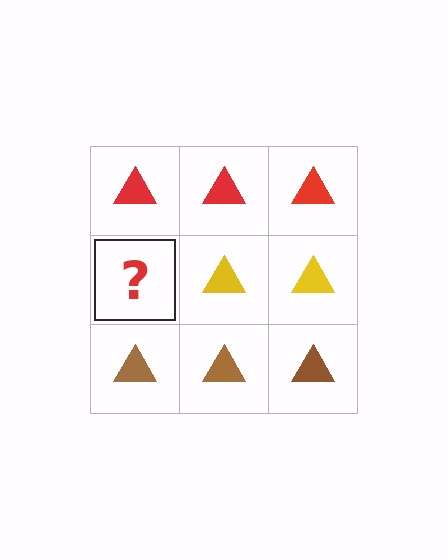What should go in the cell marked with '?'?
The missing cell should contain a yellow triangle.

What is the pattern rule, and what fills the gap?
The rule is that each row has a consistent color. The gap should be filled with a yellow triangle.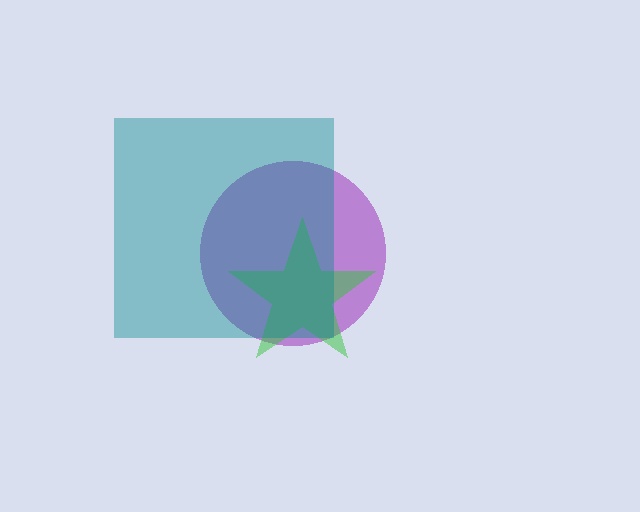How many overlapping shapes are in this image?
There are 3 overlapping shapes in the image.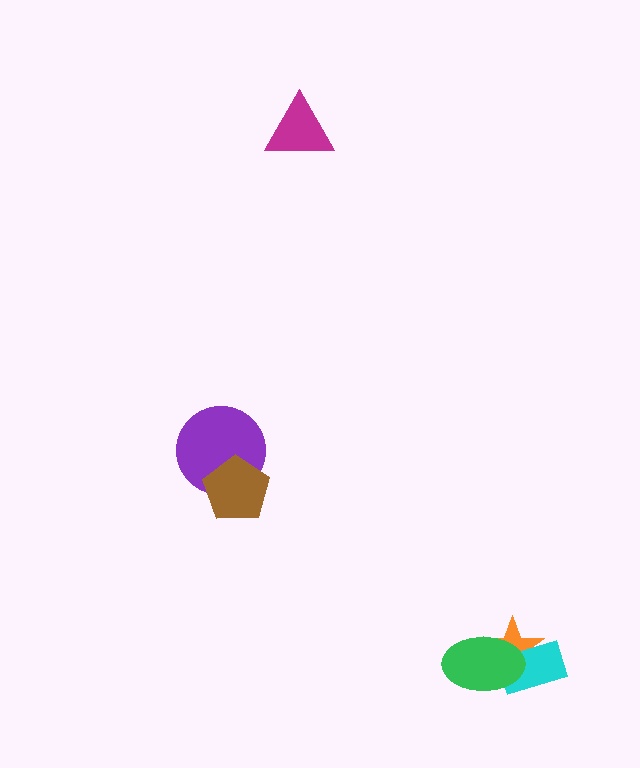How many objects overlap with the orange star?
2 objects overlap with the orange star.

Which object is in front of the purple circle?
The brown pentagon is in front of the purple circle.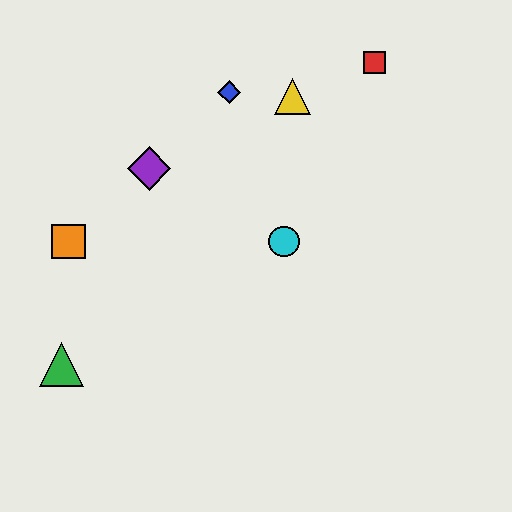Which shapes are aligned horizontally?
The orange square, the cyan circle are aligned horizontally.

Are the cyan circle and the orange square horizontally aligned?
Yes, both are at y≈241.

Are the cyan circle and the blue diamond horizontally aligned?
No, the cyan circle is at y≈241 and the blue diamond is at y≈92.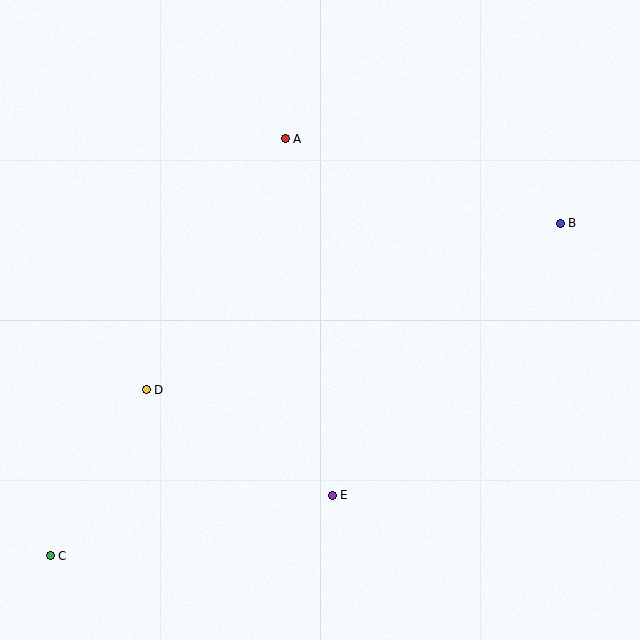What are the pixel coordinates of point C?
Point C is at (50, 556).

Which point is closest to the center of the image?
Point E at (332, 495) is closest to the center.